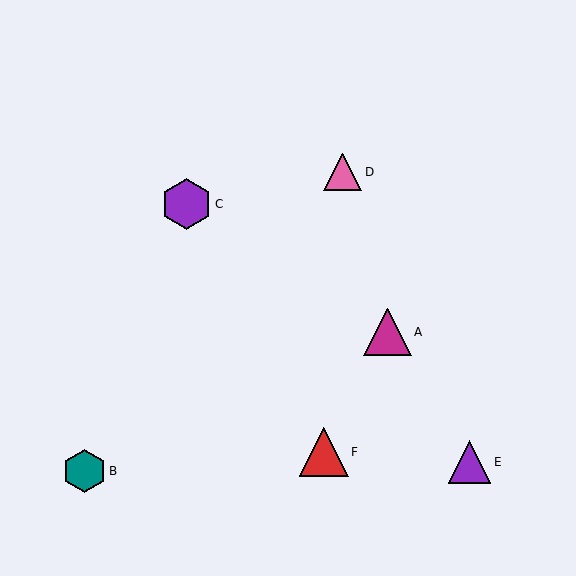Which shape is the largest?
The purple hexagon (labeled C) is the largest.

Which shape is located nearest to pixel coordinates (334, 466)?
The red triangle (labeled F) at (324, 452) is nearest to that location.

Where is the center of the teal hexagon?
The center of the teal hexagon is at (84, 471).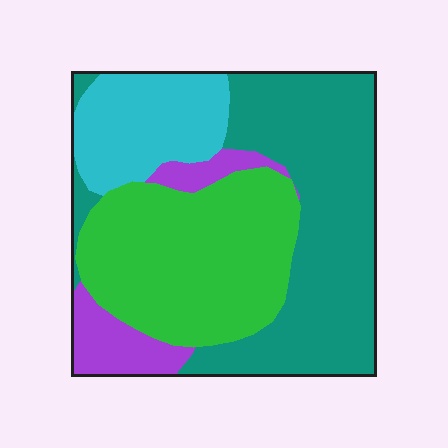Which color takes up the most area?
Teal, at roughly 40%.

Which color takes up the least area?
Purple, at roughly 10%.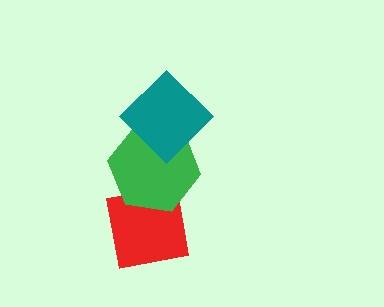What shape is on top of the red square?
The green hexagon is on top of the red square.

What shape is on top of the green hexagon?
The teal diamond is on top of the green hexagon.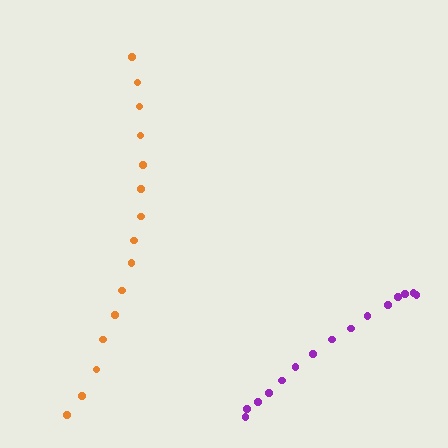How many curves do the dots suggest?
There are 2 distinct paths.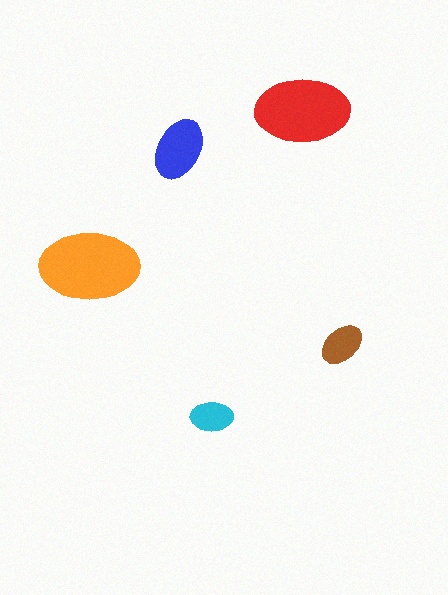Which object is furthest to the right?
The brown ellipse is rightmost.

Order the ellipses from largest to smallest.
the orange one, the red one, the blue one, the brown one, the cyan one.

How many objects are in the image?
There are 5 objects in the image.